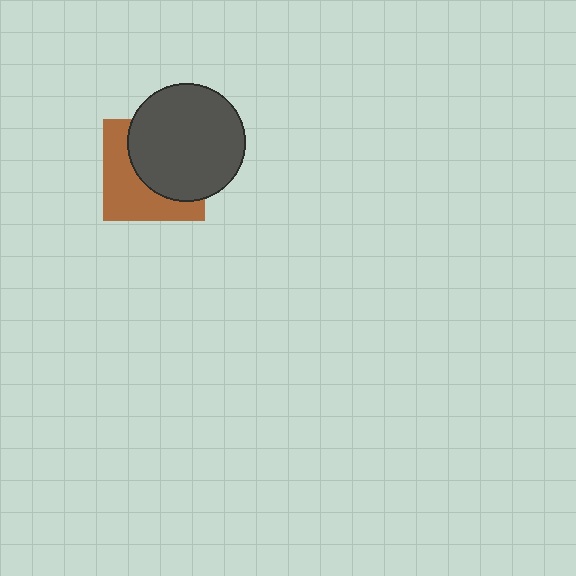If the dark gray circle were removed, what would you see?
You would see the complete brown square.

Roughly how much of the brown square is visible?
About half of it is visible (roughly 46%).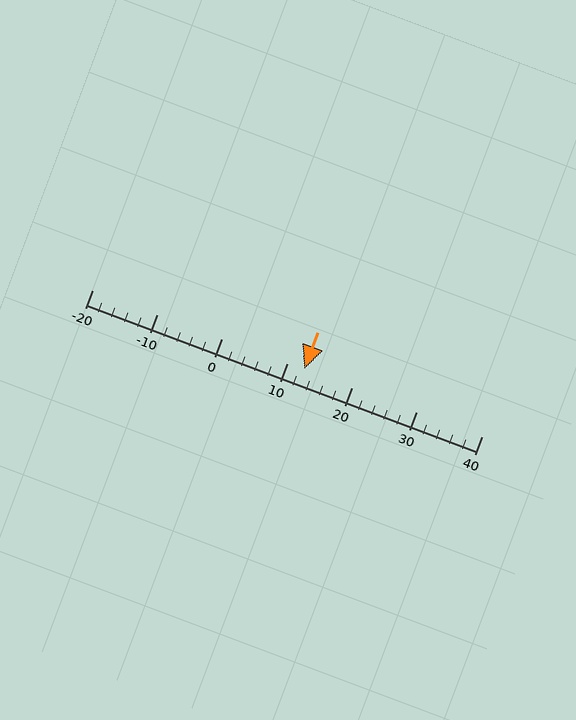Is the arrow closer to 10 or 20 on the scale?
The arrow is closer to 10.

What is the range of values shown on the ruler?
The ruler shows values from -20 to 40.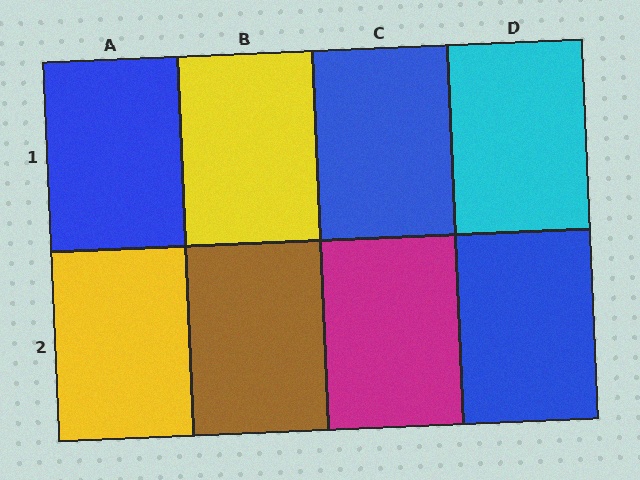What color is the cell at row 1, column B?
Yellow.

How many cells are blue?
3 cells are blue.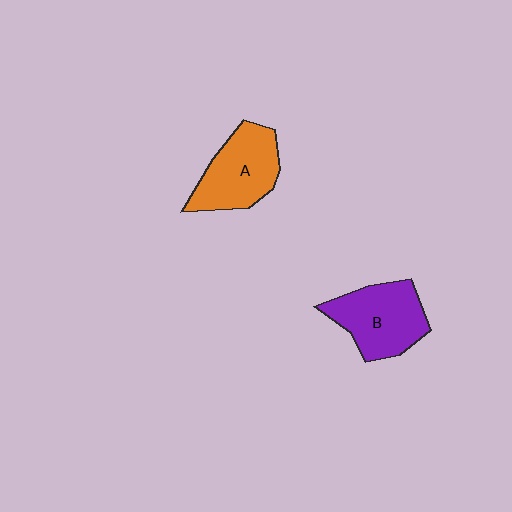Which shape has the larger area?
Shape B (purple).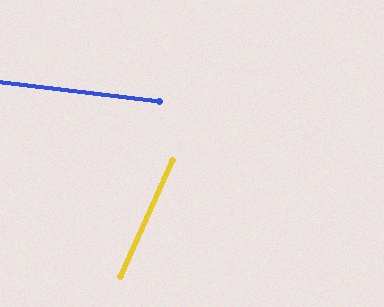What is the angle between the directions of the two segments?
Approximately 73 degrees.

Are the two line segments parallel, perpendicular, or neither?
Neither parallel nor perpendicular — they differ by about 73°.